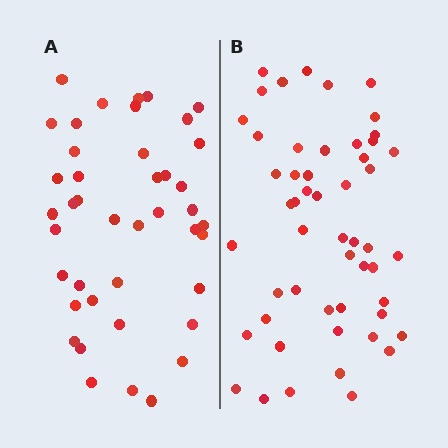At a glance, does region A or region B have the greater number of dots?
Region B (the right region) has more dots.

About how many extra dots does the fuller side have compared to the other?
Region B has roughly 10 or so more dots than region A.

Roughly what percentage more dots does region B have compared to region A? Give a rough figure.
About 25% more.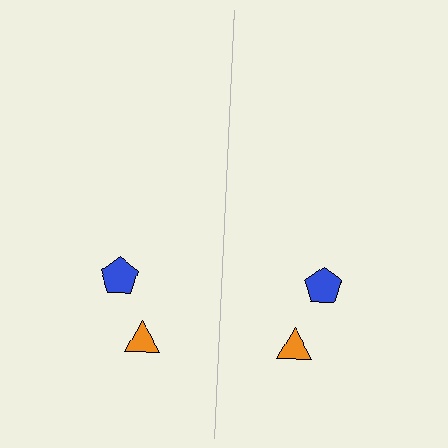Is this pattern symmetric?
Yes, this pattern has bilateral (reflection) symmetry.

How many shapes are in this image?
There are 4 shapes in this image.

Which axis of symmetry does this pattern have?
The pattern has a vertical axis of symmetry running through the center of the image.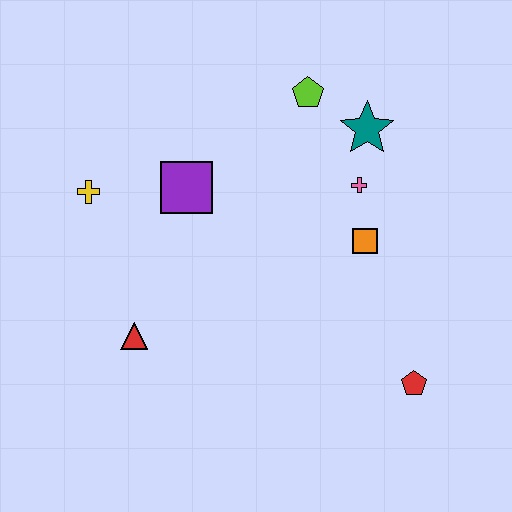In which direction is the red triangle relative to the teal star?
The red triangle is to the left of the teal star.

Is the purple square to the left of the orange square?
Yes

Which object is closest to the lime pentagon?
The teal star is closest to the lime pentagon.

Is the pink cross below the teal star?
Yes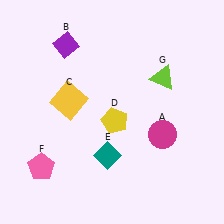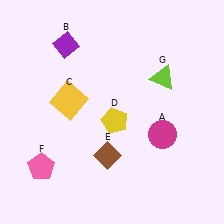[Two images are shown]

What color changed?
The diamond (E) changed from teal in Image 1 to brown in Image 2.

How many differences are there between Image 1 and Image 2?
There is 1 difference between the two images.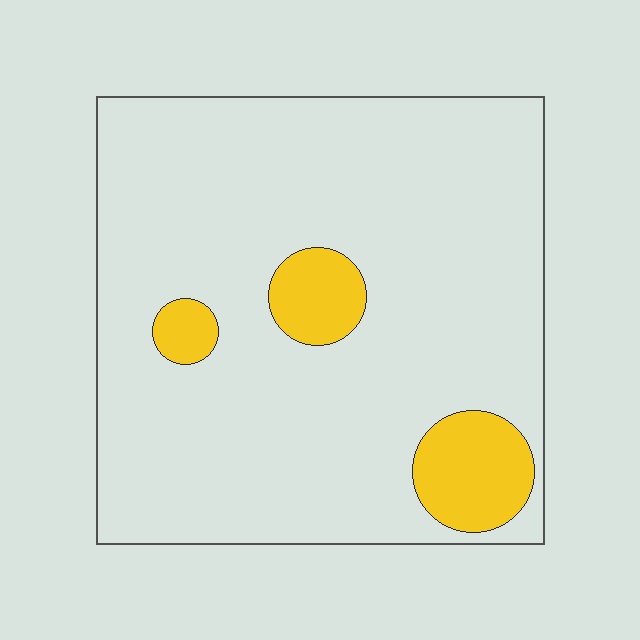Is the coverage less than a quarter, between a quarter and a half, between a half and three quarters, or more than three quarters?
Less than a quarter.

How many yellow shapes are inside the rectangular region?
3.